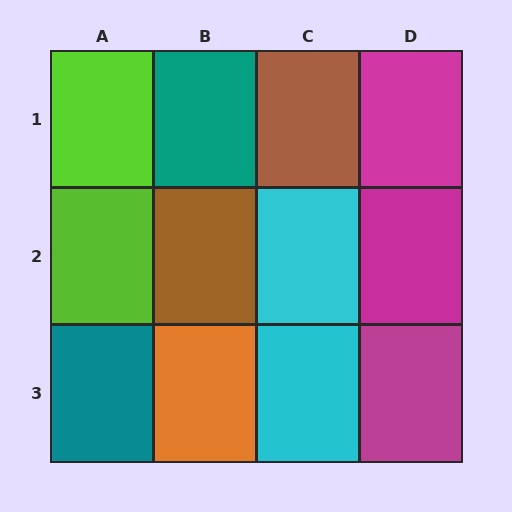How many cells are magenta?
3 cells are magenta.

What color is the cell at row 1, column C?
Brown.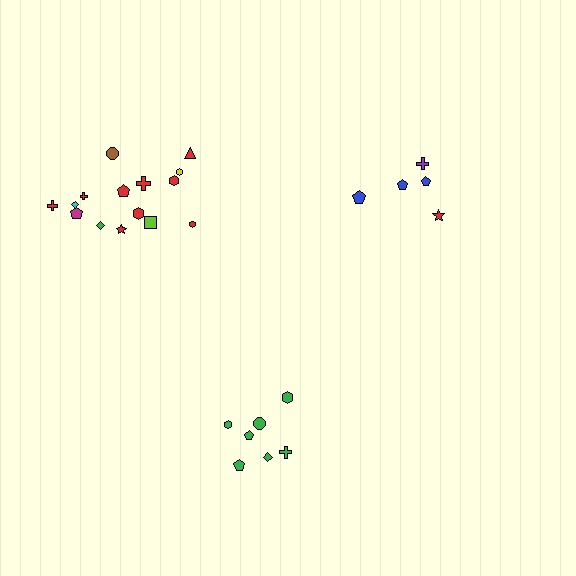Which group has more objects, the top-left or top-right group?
The top-left group.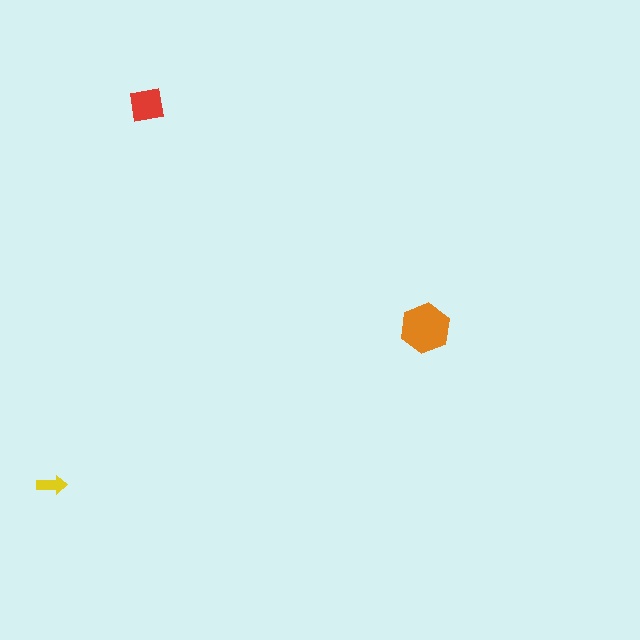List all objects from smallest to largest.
The yellow arrow, the red square, the orange hexagon.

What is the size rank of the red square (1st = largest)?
2nd.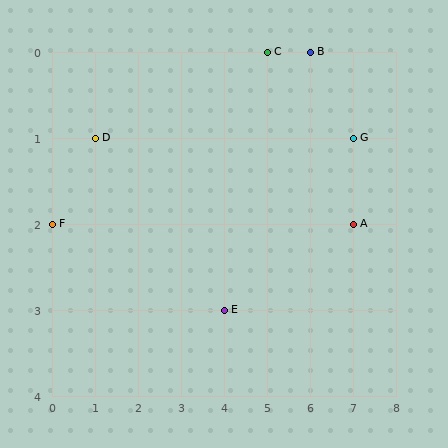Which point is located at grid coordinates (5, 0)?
Point C is at (5, 0).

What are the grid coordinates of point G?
Point G is at grid coordinates (7, 1).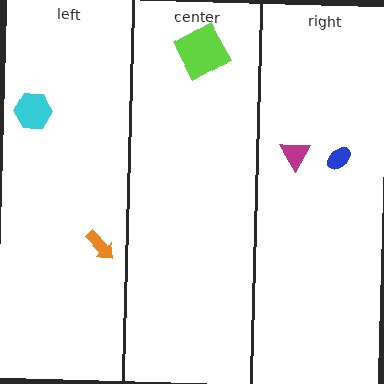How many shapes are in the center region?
1.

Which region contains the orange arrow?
The left region.